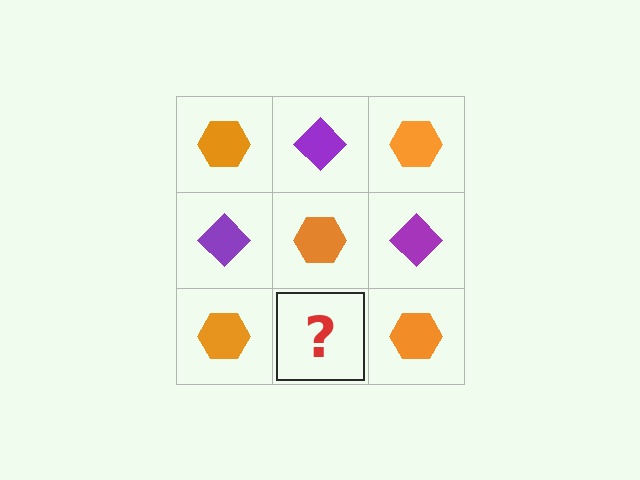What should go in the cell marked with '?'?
The missing cell should contain a purple diamond.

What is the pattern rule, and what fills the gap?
The rule is that it alternates orange hexagon and purple diamond in a checkerboard pattern. The gap should be filled with a purple diamond.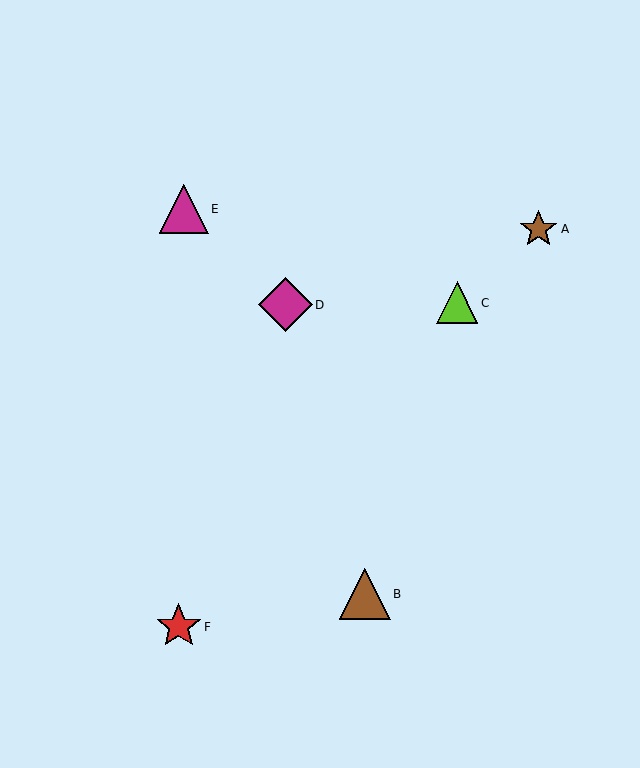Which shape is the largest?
The magenta diamond (labeled D) is the largest.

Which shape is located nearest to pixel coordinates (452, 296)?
The lime triangle (labeled C) at (457, 303) is nearest to that location.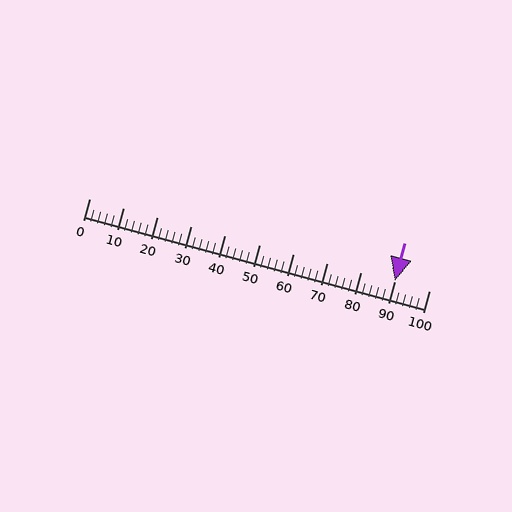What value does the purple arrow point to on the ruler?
The purple arrow points to approximately 90.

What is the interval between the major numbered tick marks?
The major tick marks are spaced 10 units apart.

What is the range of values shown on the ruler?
The ruler shows values from 0 to 100.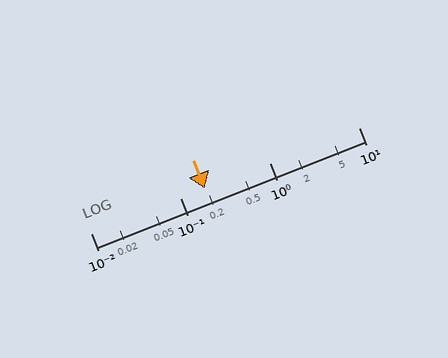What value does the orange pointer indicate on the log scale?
The pointer indicates approximately 0.19.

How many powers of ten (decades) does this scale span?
The scale spans 3 decades, from 0.01 to 10.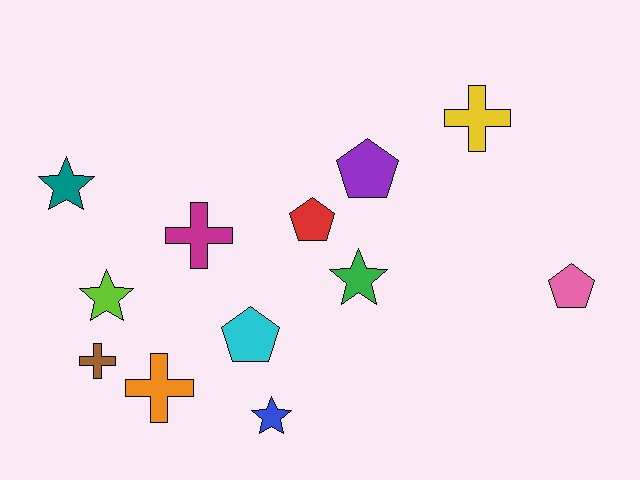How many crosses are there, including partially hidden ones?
There are 4 crosses.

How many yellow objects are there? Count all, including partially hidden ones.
There is 1 yellow object.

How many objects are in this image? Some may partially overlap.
There are 12 objects.